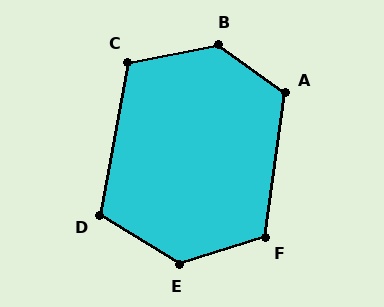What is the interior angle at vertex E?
Approximately 131 degrees (obtuse).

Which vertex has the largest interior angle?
B, at approximately 134 degrees.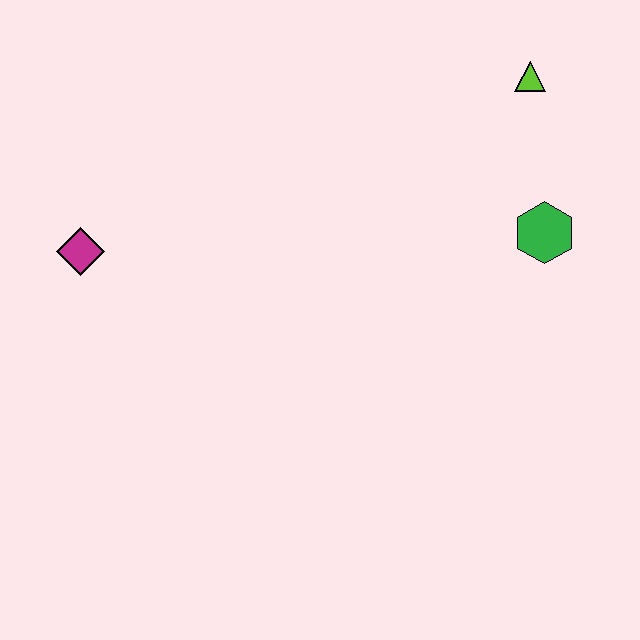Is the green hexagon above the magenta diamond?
Yes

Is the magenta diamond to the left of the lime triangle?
Yes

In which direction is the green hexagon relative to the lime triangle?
The green hexagon is below the lime triangle.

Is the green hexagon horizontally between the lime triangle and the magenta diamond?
No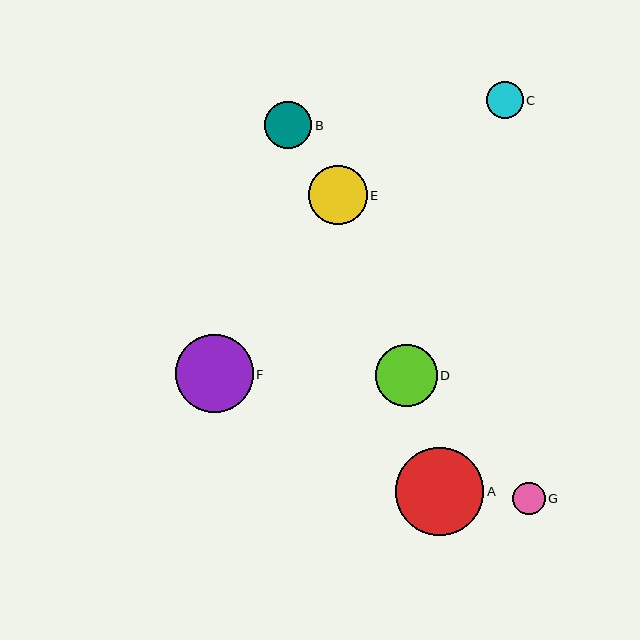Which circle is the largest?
Circle A is the largest with a size of approximately 88 pixels.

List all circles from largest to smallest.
From largest to smallest: A, F, D, E, B, C, G.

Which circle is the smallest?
Circle G is the smallest with a size of approximately 33 pixels.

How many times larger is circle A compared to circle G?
Circle A is approximately 2.7 times the size of circle G.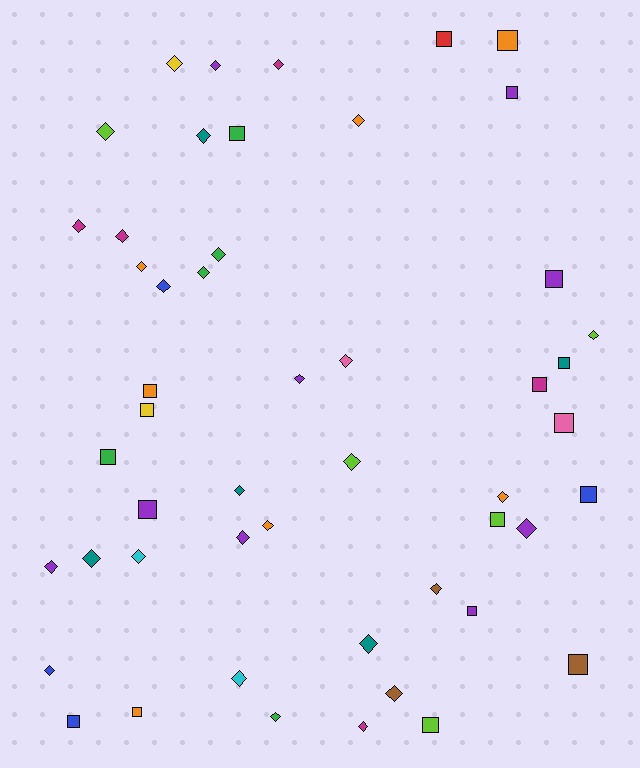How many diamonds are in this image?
There are 31 diamonds.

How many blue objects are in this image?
There are 4 blue objects.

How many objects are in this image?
There are 50 objects.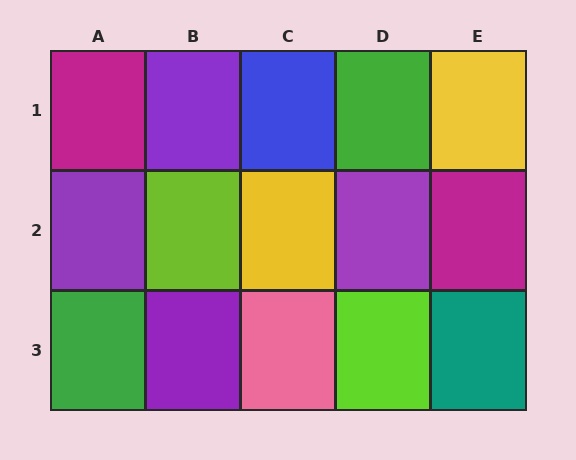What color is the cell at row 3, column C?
Pink.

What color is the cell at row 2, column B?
Lime.